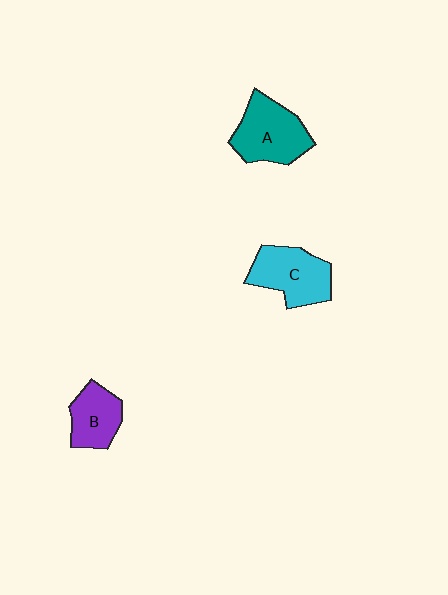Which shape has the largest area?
Shape A (teal).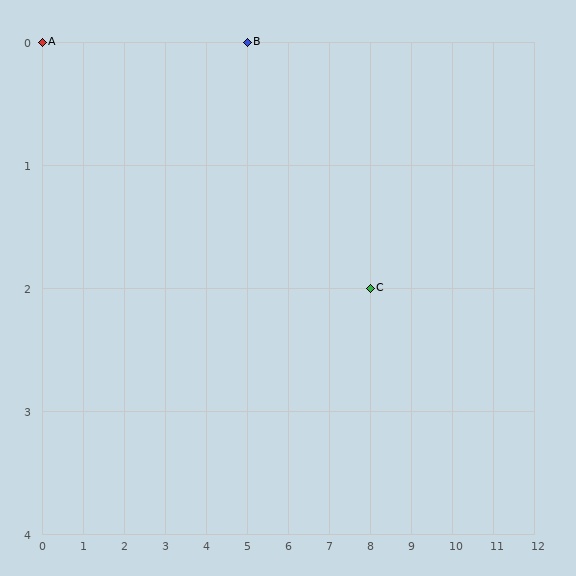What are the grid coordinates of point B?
Point B is at grid coordinates (5, 0).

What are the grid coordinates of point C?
Point C is at grid coordinates (8, 2).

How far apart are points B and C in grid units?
Points B and C are 3 columns and 2 rows apart (about 3.6 grid units diagonally).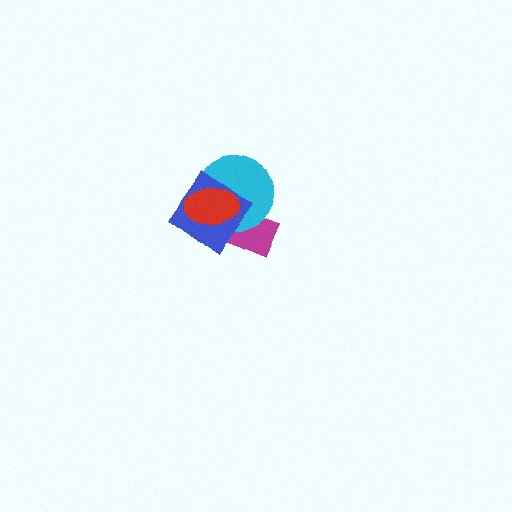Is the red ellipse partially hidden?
No, no other shape covers it.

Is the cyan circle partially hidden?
Yes, it is partially covered by another shape.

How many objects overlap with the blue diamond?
3 objects overlap with the blue diamond.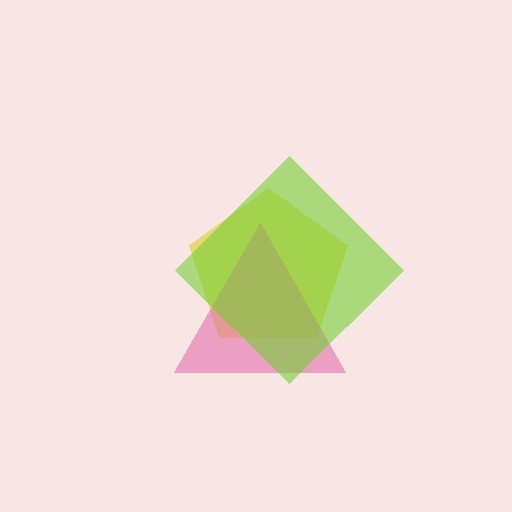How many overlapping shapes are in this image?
There are 3 overlapping shapes in the image.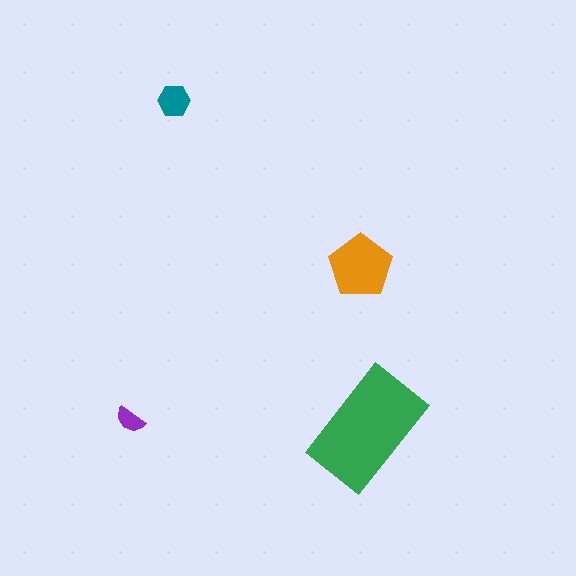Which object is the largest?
The green rectangle.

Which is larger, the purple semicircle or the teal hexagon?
The teal hexagon.